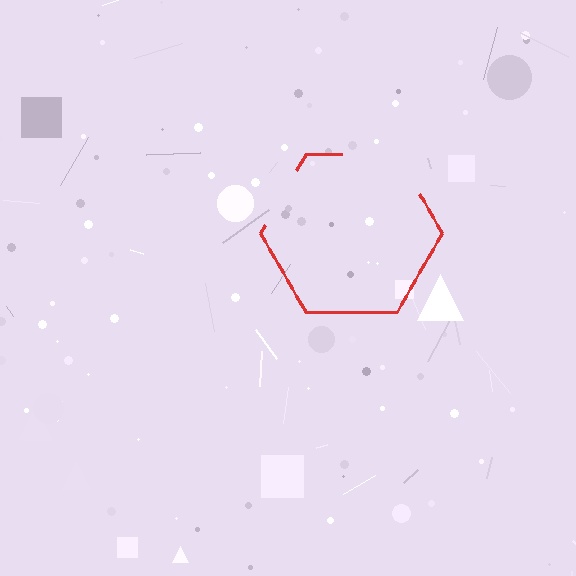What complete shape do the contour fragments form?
The contour fragments form a hexagon.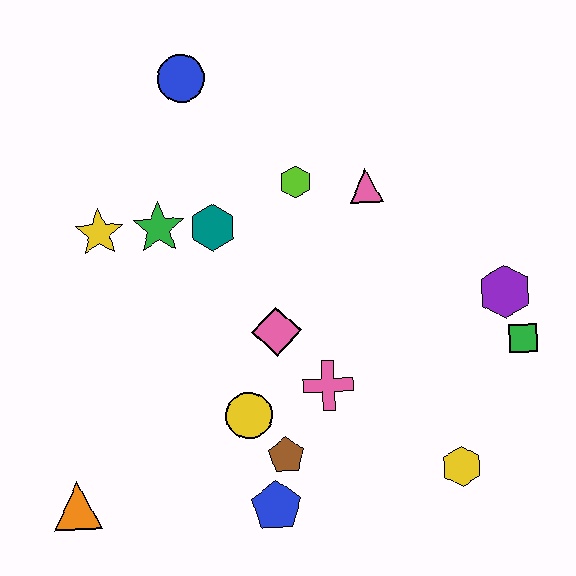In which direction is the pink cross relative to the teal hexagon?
The pink cross is below the teal hexagon.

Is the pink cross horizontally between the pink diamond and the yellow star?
No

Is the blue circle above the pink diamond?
Yes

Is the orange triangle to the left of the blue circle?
Yes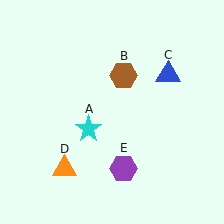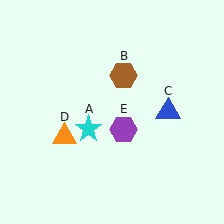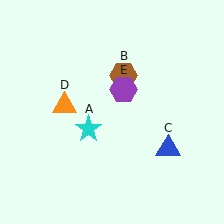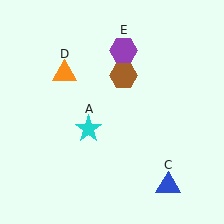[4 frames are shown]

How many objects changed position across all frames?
3 objects changed position: blue triangle (object C), orange triangle (object D), purple hexagon (object E).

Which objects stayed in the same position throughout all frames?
Cyan star (object A) and brown hexagon (object B) remained stationary.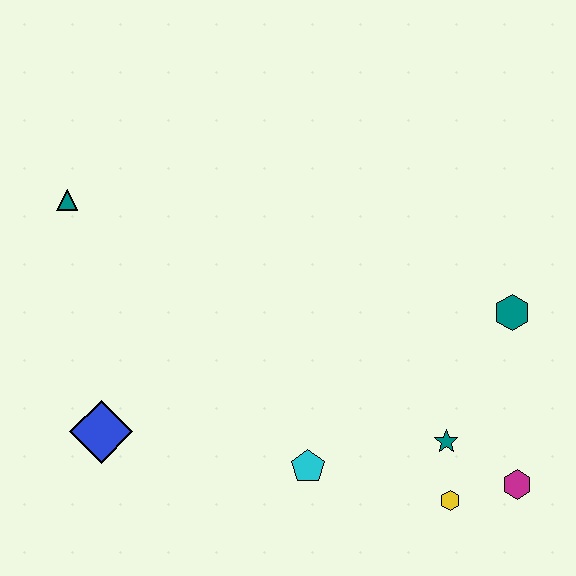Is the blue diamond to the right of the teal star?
No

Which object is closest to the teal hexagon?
The teal star is closest to the teal hexagon.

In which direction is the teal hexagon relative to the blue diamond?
The teal hexagon is to the right of the blue diamond.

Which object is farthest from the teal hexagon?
The teal triangle is farthest from the teal hexagon.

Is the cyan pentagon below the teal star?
Yes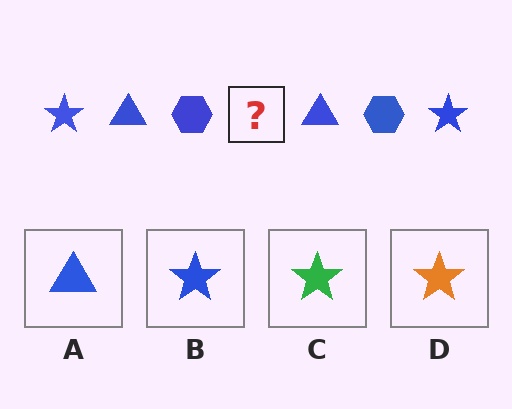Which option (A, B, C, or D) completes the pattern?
B.